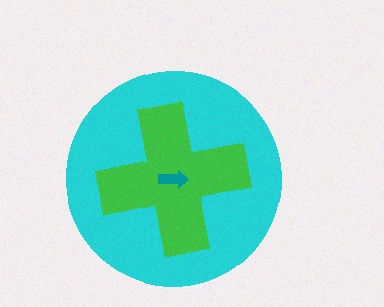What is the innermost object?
The teal arrow.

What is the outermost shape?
The cyan circle.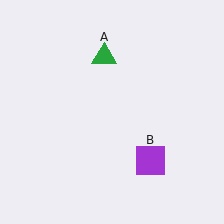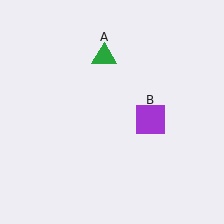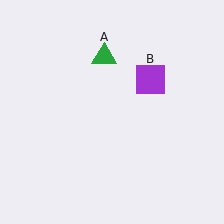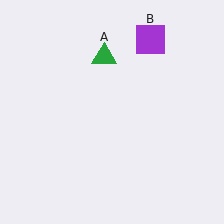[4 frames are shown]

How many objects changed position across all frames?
1 object changed position: purple square (object B).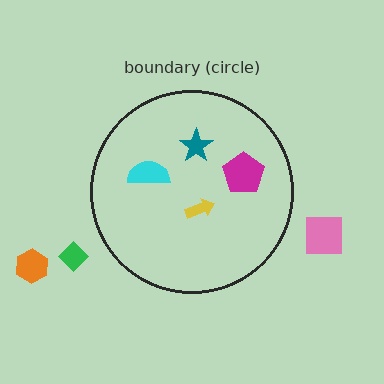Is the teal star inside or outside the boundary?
Inside.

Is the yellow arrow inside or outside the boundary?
Inside.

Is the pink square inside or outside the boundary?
Outside.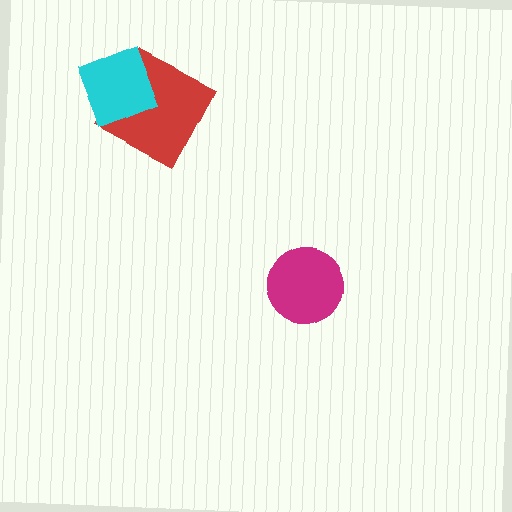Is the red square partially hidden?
Yes, it is partially covered by another shape.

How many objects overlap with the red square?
1 object overlaps with the red square.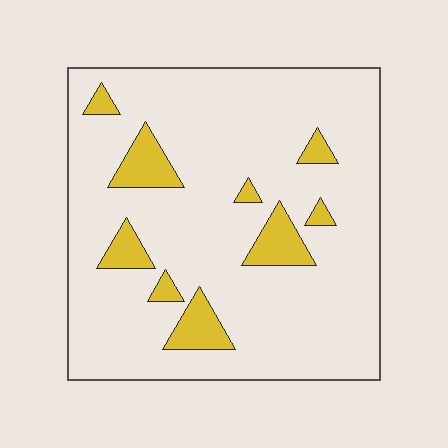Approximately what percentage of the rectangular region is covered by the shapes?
Approximately 10%.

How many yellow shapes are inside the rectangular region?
9.